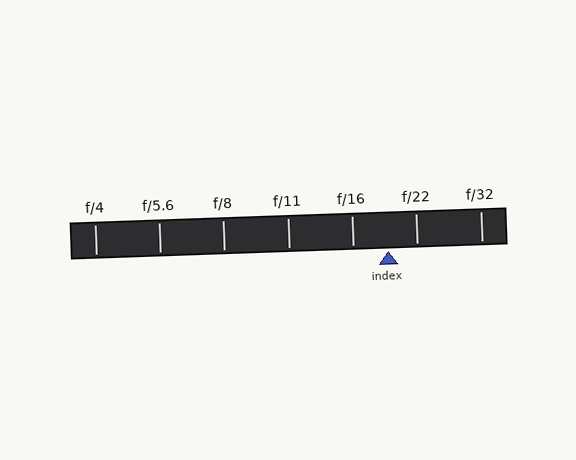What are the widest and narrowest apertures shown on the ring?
The widest aperture shown is f/4 and the narrowest is f/32.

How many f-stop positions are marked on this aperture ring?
There are 7 f-stop positions marked.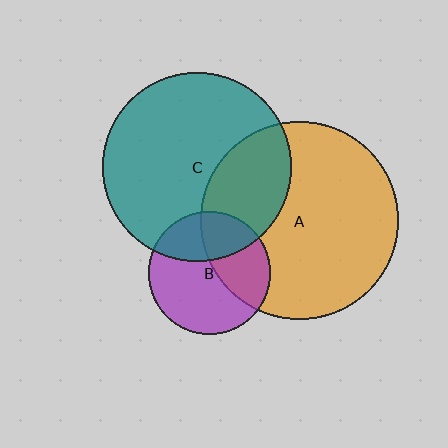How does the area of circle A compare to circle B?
Approximately 2.6 times.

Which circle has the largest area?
Circle A (orange).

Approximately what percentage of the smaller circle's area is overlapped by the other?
Approximately 30%.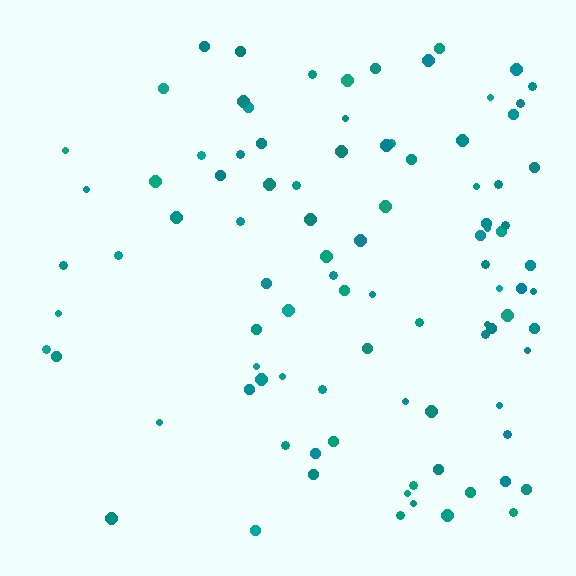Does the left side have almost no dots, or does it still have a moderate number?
Still a moderate number, just noticeably fewer than the right.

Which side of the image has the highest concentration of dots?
The right.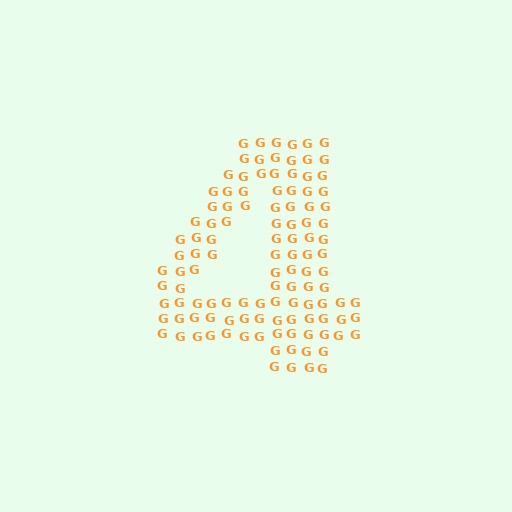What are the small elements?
The small elements are letter G's.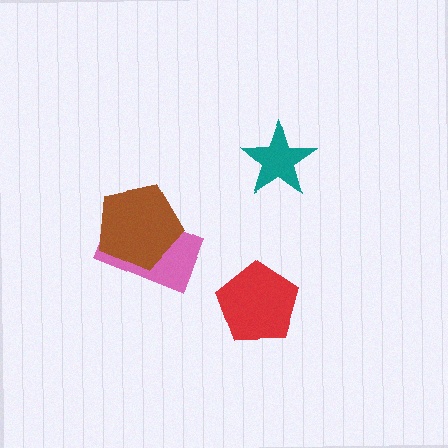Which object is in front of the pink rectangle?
The brown pentagon is in front of the pink rectangle.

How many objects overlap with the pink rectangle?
1 object overlaps with the pink rectangle.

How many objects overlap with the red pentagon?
0 objects overlap with the red pentagon.